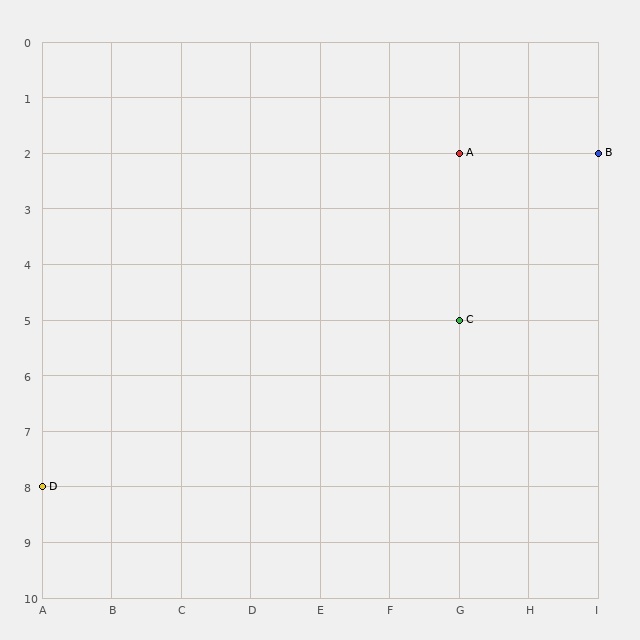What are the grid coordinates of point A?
Point A is at grid coordinates (G, 2).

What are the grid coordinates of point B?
Point B is at grid coordinates (I, 2).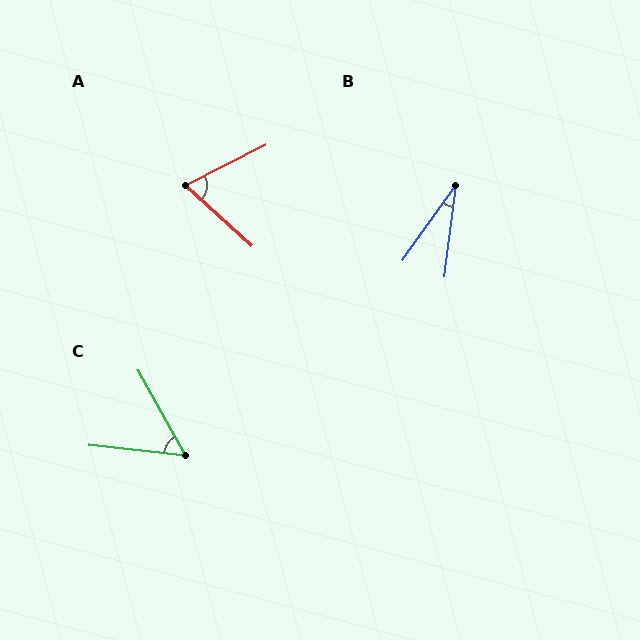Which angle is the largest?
A, at approximately 69 degrees.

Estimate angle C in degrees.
Approximately 54 degrees.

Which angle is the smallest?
B, at approximately 28 degrees.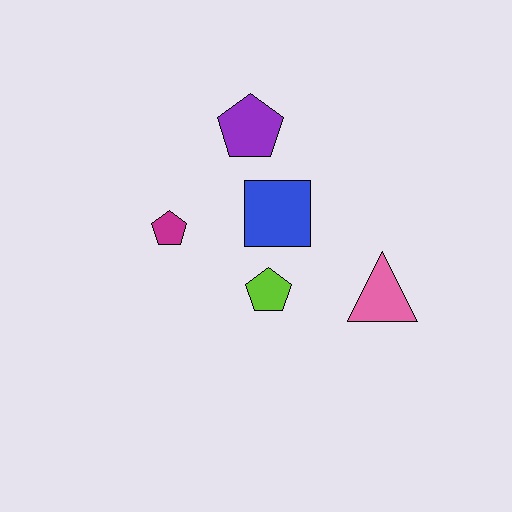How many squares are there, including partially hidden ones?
There is 1 square.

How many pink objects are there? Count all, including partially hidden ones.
There is 1 pink object.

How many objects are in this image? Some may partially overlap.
There are 5 objects.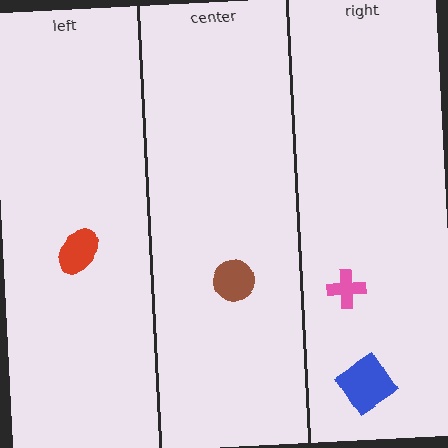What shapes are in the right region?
The blue diamond, the pink cross.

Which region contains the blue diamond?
The right region.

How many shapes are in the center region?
1.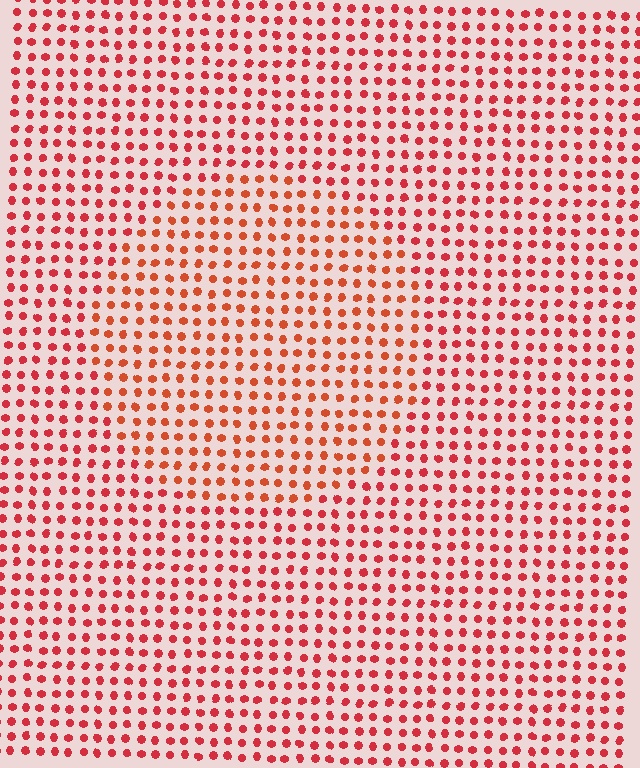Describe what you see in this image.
The image is filled with small red elements in a uniform arrangement. A circle-shaped region is visible where the elements are tinted to a slightly different hue, forming a subtle color boundary.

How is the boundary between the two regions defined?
The boundary is defined purely by a slight shift in hue (about 18 degrees). Spacing, size, and orientation are identical on both sides.